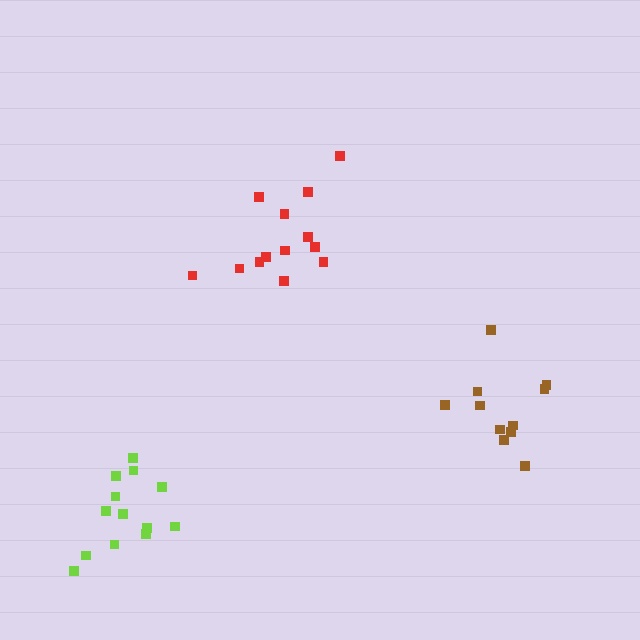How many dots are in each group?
Group 1: 11 dots, Group 2: 13 dots, Group 3: 13 dots (37 total).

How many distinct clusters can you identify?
There are 3 distinct clusters.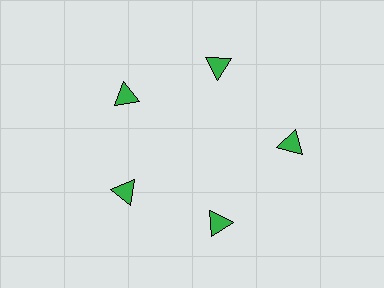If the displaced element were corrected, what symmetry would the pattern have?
It would have 5-fold rotational symmetry — the pattern would map onto itself every 72 degrees.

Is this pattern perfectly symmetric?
No. The 5 green triangles are arranged in a ring, but one element near the 3 o'clock position is pushed outward from the center, breaking the 5-fold rotational symmetry.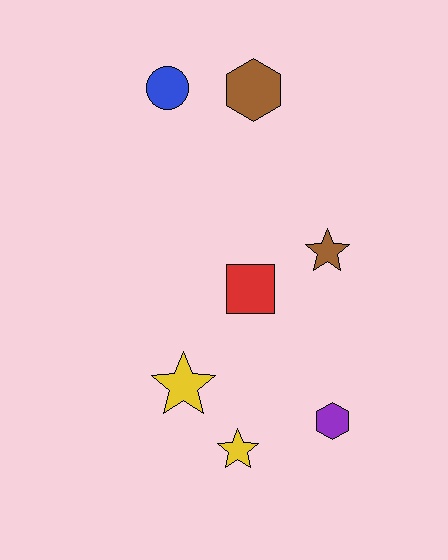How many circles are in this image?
There is 1 circle.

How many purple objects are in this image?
There is 1 purple object.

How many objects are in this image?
There are 7 objects.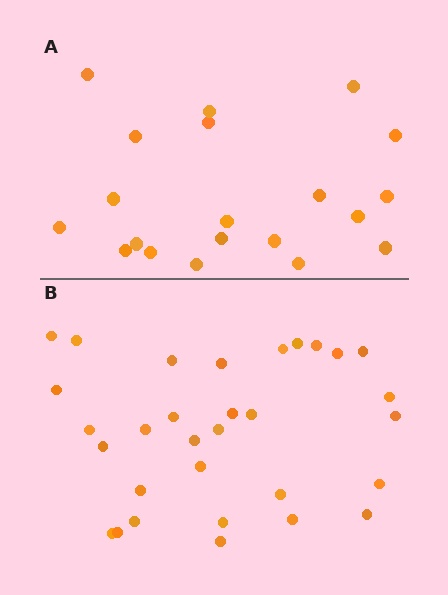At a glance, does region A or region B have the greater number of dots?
Region B (the bottom region) has more dots.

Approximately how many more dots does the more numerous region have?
Region B has roughly 12 or so more dots than region A.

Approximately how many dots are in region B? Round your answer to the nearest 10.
About 30 dots. (The exact count is 31, which rounds to 30.)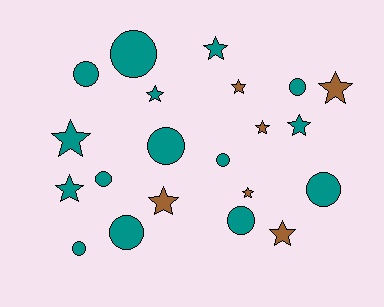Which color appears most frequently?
Teal, with 15 objects.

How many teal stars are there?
There are 5 teal stars.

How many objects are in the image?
There are 21 objects.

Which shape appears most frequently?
Star, with 11 objects.